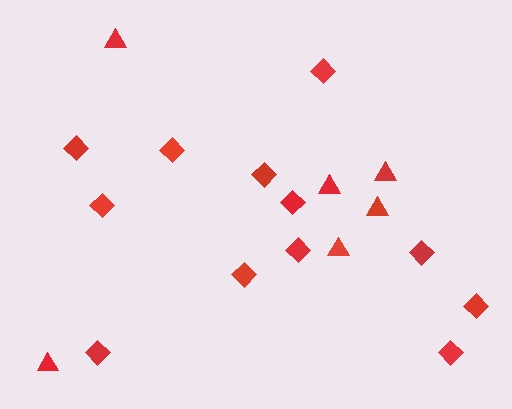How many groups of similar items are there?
There are 2 groups: one group of diamonds (12) and one group of triangles (6).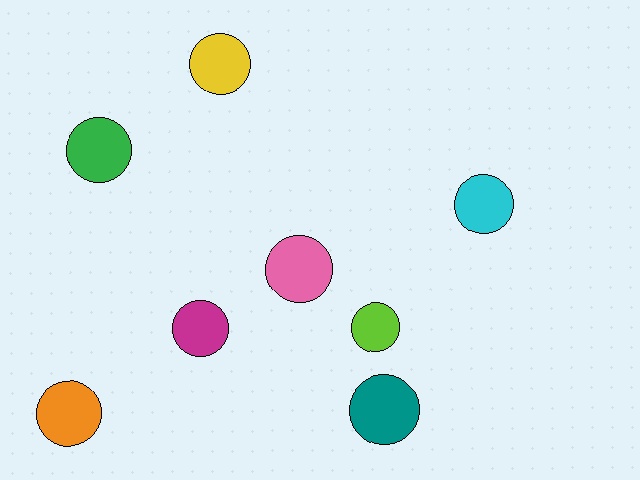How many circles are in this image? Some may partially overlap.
There are 8 circles.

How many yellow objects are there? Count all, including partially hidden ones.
There is 1 yellow object.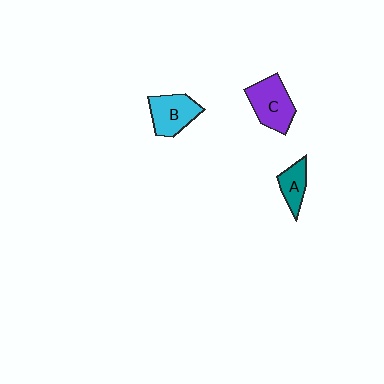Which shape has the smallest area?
Shape A (teal).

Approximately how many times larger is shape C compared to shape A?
Approximately 1.7 times.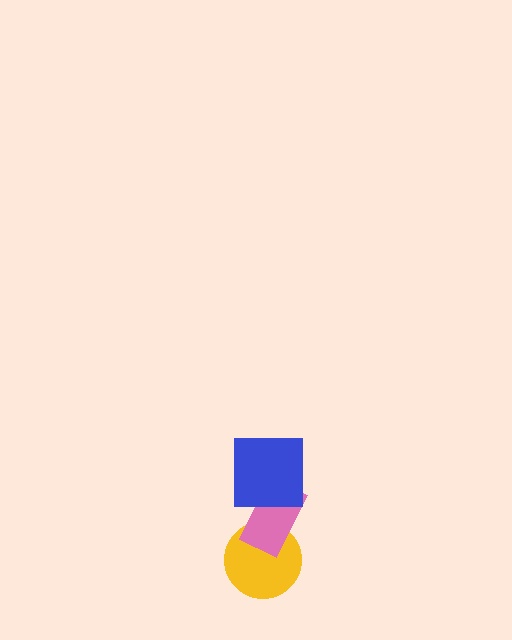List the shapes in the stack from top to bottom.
From top to bottom: the blue square, the pink rectangle, the yellow circle.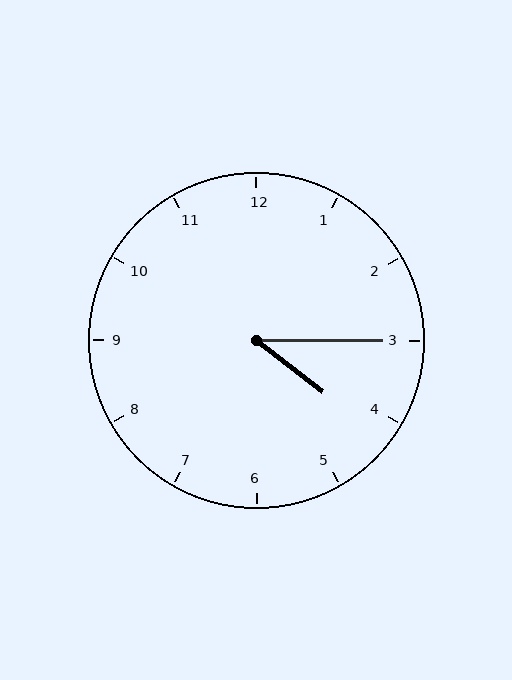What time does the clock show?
4:15.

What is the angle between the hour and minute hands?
Approximately 38 degrees.